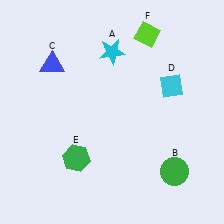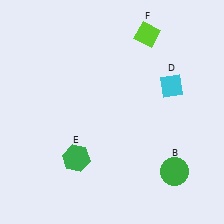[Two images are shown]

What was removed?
The blue triangle (C), the cyan star (A) were removed in Image 2.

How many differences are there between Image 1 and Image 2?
There are 2 differences between the two images.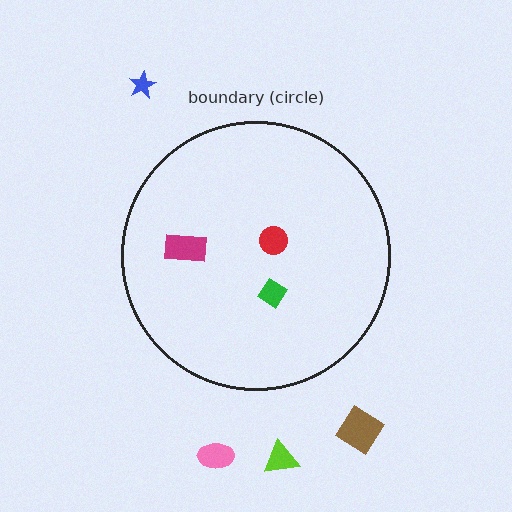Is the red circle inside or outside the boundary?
Inside.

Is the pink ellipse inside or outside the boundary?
Outside.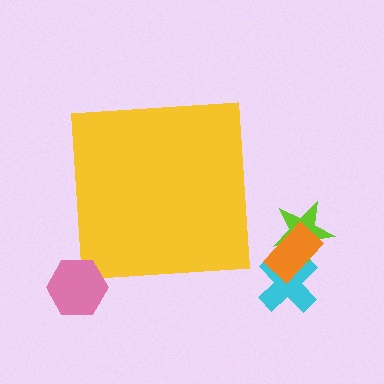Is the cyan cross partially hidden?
No, the cyan cross is fully visible.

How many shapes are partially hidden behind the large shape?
0 shapes are partially hidden.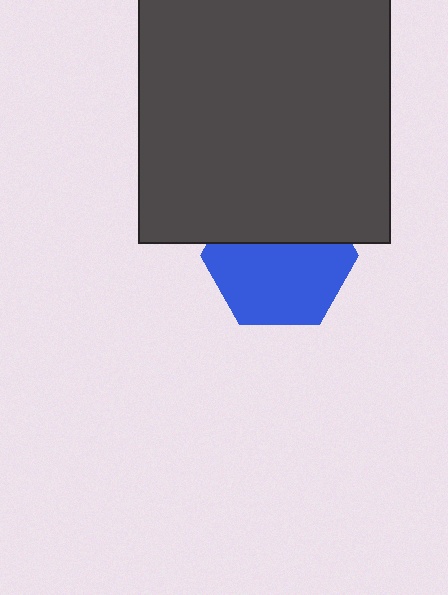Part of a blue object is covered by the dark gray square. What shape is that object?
It is a hexagon.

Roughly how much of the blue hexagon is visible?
About half of it is visible (roughly 62%).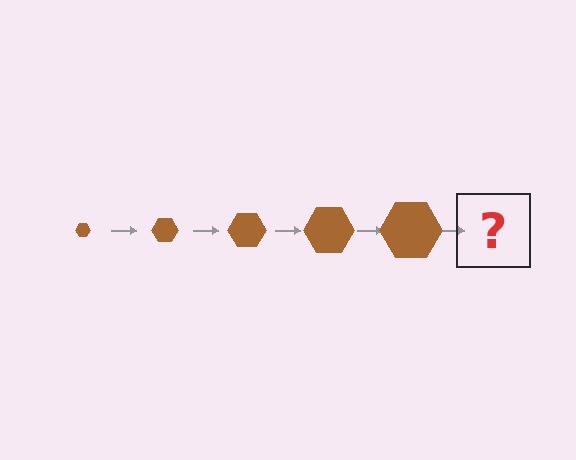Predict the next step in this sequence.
The next step is a brown hexagon, larger than the previous one.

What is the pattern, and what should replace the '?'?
The pattern is that the hexagon gets progressively larger each step. The '?' should be a brown hexagon, larger than the previous one.